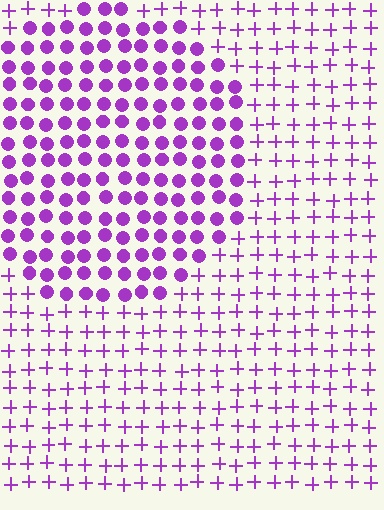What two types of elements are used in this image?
The image uses circles inside the circle region and plus signs outside it.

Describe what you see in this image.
The image is filled with small purple elements arranged in a uniform grid. A circle-shaped region contains circles, while the surrounding area contains plus signs. The boundary is defined purely by the change in element shape.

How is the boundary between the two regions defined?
The boundary is defined by a change in element shape: circles inside vs. plus signs outside. All elements share the same color and spacing.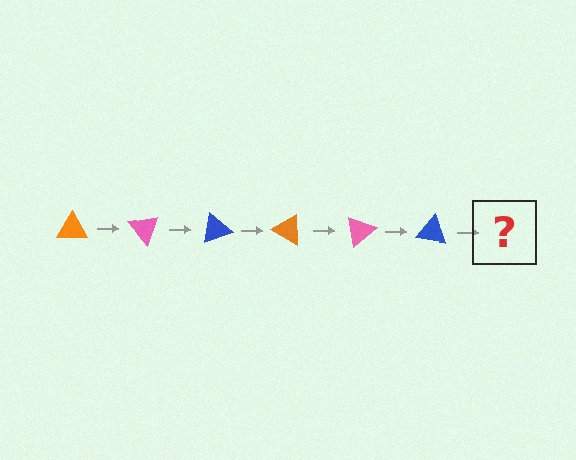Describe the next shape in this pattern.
It should be an orange triangle, rotated 300 degrees from the start.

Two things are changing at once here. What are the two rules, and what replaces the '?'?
The two rules are that it rotates 50 degrees each step and the color cycles through orange, pink, and blue. The '?' should be an orange triangle, rotated 300 degrees from the start.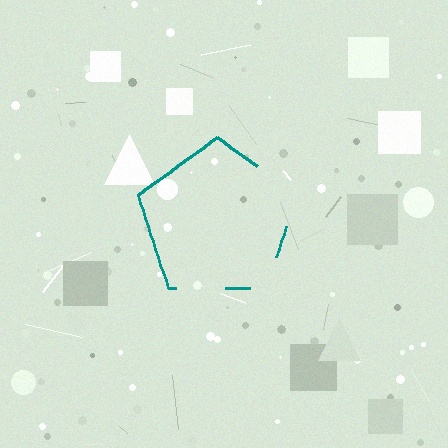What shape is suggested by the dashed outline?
The dashed outline suggests a pentagon.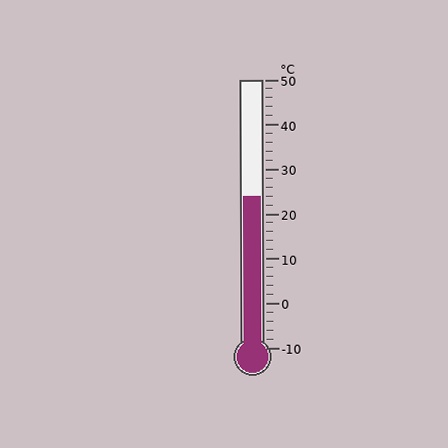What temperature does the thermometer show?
The thermometer shows approximately 24°C.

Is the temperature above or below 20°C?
The temperature is above 20°C.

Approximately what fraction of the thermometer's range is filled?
The thermometer is filled to approximately 55% of its range.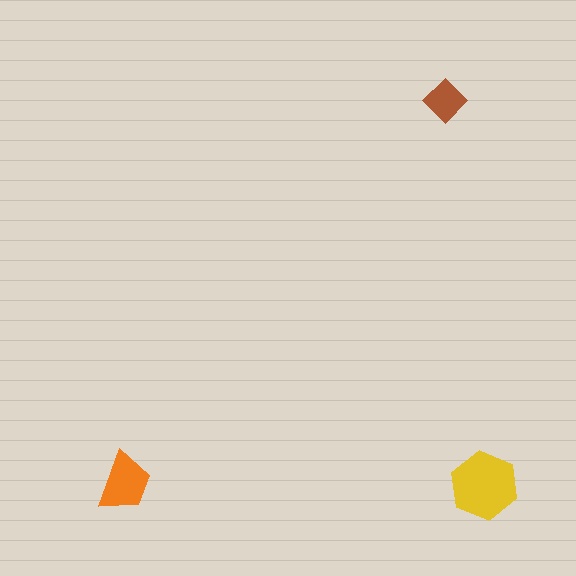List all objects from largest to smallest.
The yellow hexagon, the orange trapezoid, the brown diamond.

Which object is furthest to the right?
The yellow hexagon is rightmost.